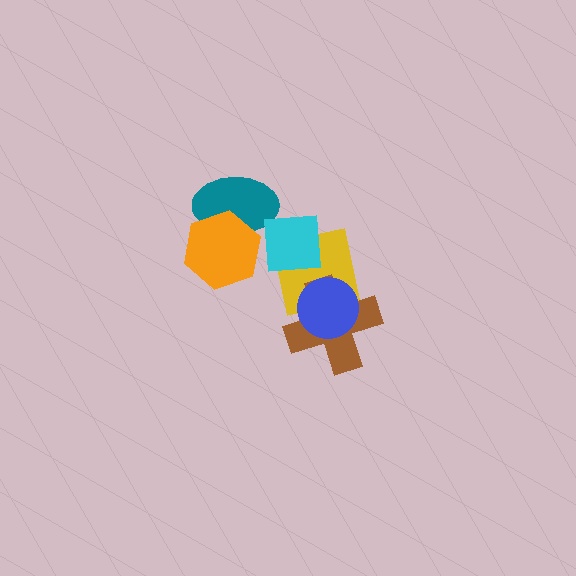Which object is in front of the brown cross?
The blue circle is in front of the brown cross.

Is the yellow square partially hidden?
Yes, it is partially covered by another shape.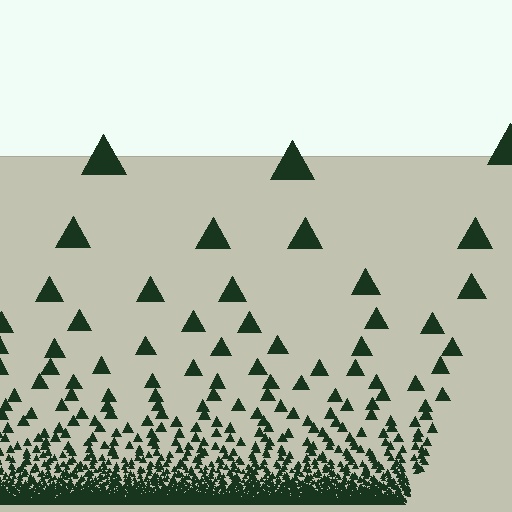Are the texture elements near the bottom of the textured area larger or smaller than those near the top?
Smaller. The gradient is inverted — elements near the bottom are smaller and denser.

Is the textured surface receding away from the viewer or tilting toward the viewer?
The surface appears to tilt toward the viewer. Texture elements get larger and sparser toward the top.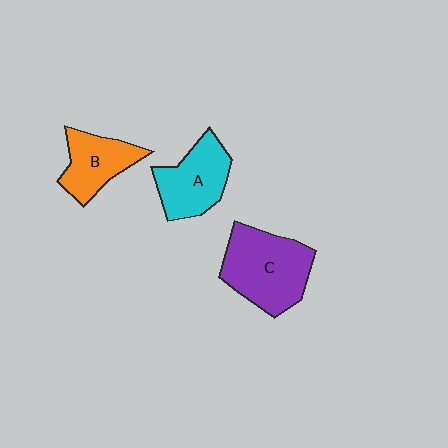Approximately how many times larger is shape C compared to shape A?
Approximately 1.4 times.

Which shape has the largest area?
Shape C (purple).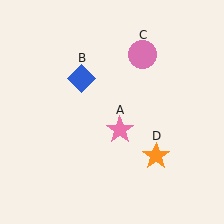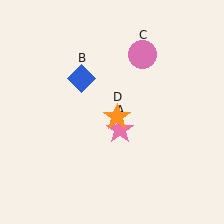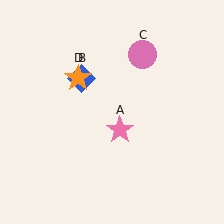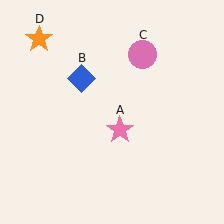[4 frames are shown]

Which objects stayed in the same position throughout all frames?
Pink star (object A) and blue diamond (object B) and pink circle (object C) remained stationary.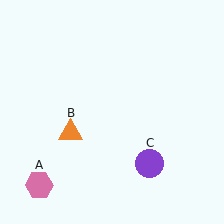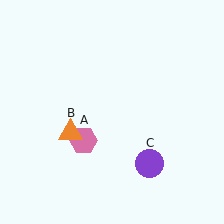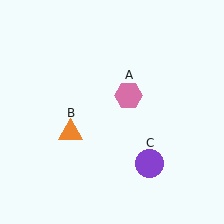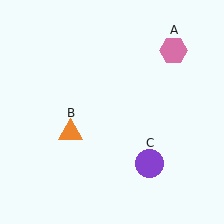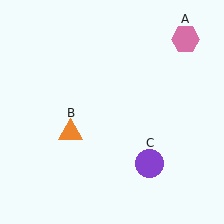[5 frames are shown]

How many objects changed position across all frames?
1 object changed position: pink hexagon (object A).